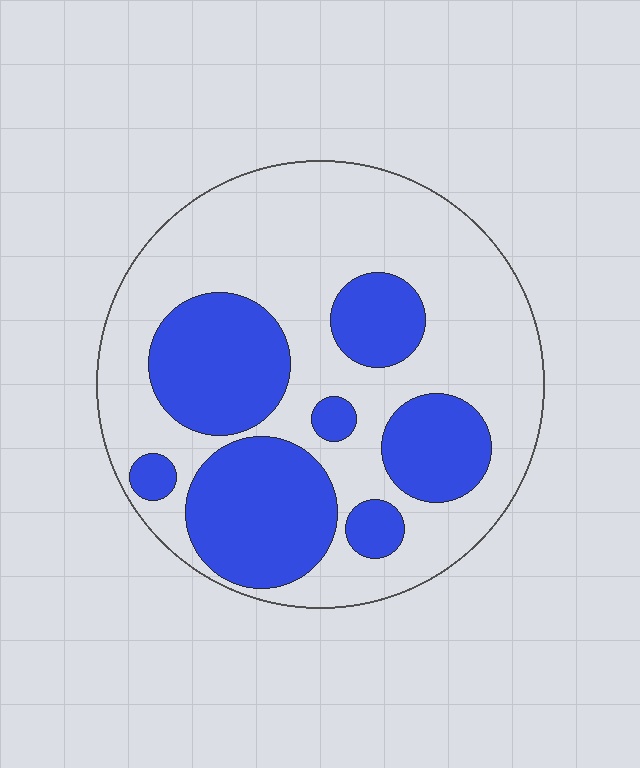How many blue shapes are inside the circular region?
7.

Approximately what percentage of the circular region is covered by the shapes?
Approximately 35%.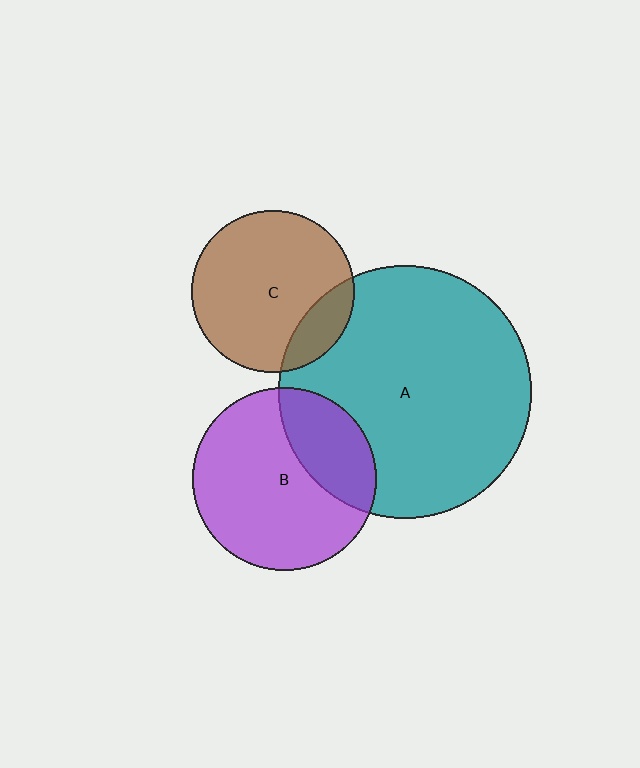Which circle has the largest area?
Circle A (teal).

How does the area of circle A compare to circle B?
Approximately 1.9 times.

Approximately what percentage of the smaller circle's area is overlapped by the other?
Approximately 15%.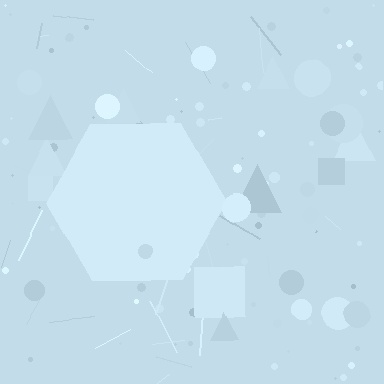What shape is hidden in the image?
A hexagon is hidden in the image.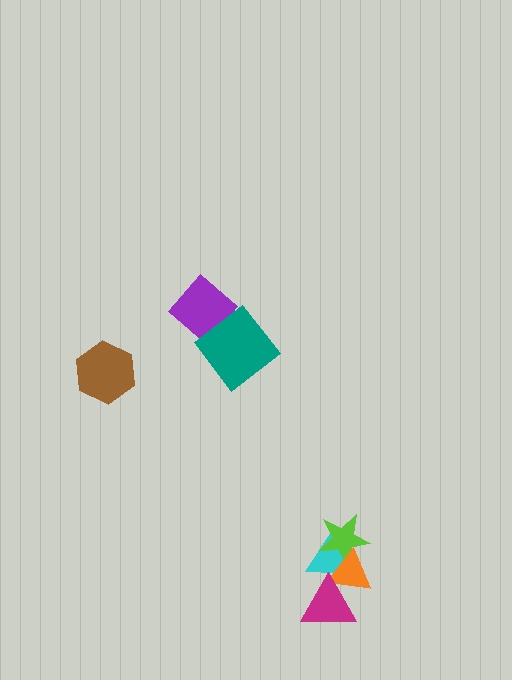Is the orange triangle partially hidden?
Yes, it is partially covered by another shape.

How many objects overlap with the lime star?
2 objects overlap with the lime star.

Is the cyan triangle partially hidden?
Yes, it is partially covered by another shape.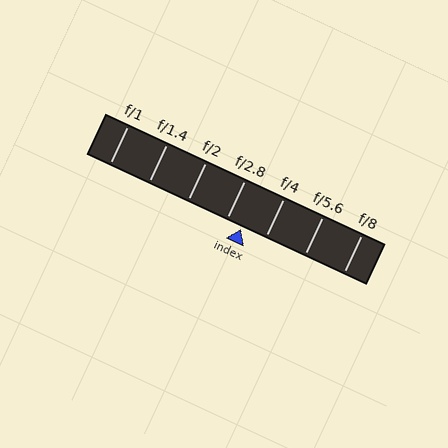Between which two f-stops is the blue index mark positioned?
The index mark is between f/2.8 and f/4.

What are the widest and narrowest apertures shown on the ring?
The widest aperture shown is f/1 and the narrowest is f/8.